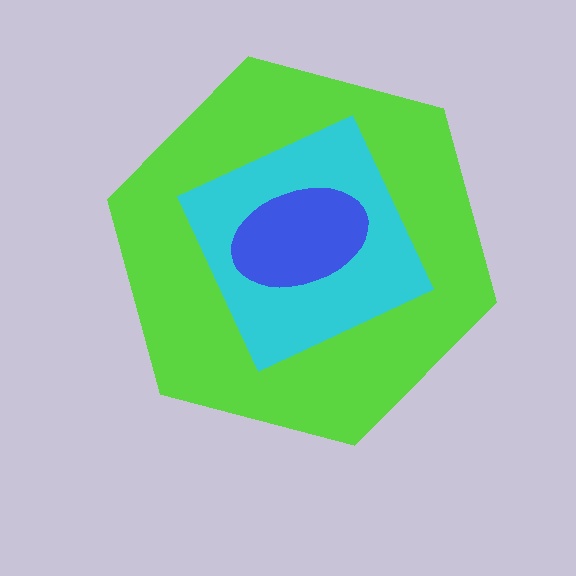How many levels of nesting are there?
3.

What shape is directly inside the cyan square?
The blue ellipse.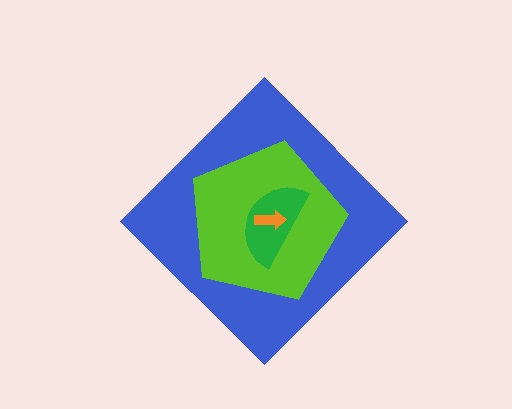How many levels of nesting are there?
4.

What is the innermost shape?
The orange arrow.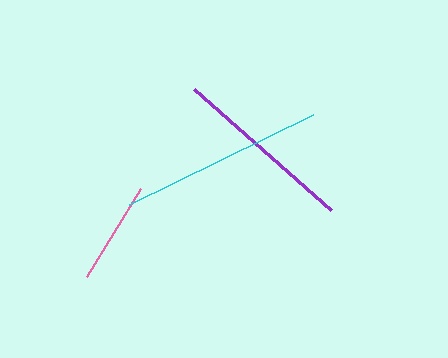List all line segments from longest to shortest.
From longest to shortest: cyan, purple, pink.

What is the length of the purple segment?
The purple segment is approximately 183 pixels long.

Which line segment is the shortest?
The pink line is the shortest at approximately 103 pixels.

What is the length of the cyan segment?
The cyan segment is approximately 205 pixels long.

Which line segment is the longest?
The cyan line is the longest at approximately 205 pixels.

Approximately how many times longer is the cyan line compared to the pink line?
The cyan line is approximately 2.0 times the length of the pink line.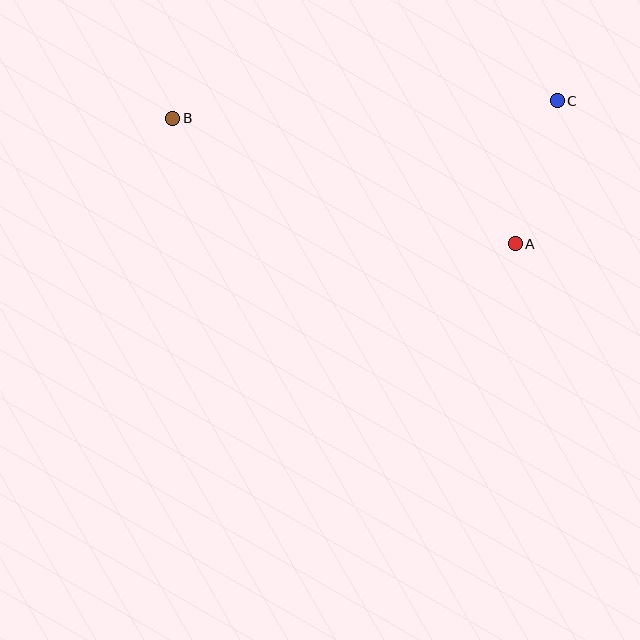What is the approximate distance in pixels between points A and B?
The distance between A and B is approximately 365 pixels.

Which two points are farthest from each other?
Points B and C are farthest from each other.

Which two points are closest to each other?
Points A and C are closest to each other.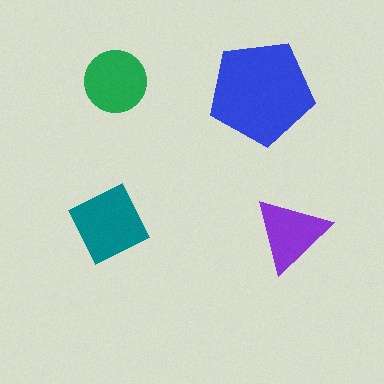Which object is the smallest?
The purple triangle.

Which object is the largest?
The blue pentagon.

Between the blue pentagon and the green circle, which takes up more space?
The blue pentagon.